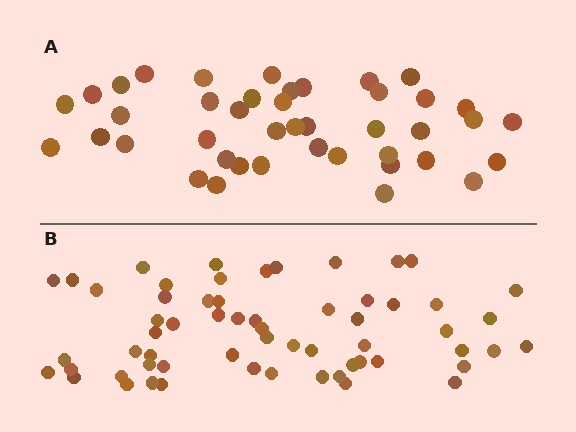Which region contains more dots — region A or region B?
Region B (the bottom region) has more dots.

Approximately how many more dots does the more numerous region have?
Region B has approximately 20 more dots than region A.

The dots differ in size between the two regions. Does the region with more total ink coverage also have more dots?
No. Region A has more total ink coverage because its dots are larger, but region B actually contains more individual dots. Total area can be misleading — the number of items is what matters here.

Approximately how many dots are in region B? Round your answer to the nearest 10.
About 60 dots.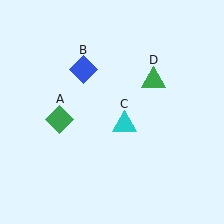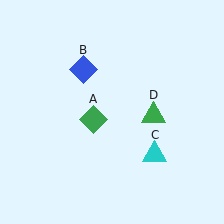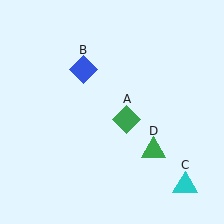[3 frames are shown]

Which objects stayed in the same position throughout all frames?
Blue diamond (object B) remained stationary.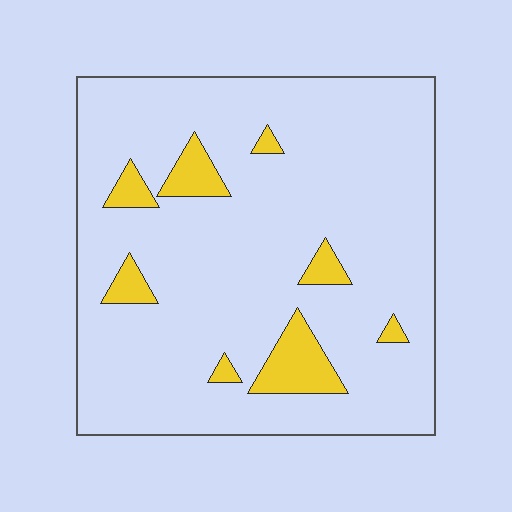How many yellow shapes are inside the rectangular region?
8.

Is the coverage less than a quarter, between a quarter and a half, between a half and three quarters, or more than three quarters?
Less than a quarter.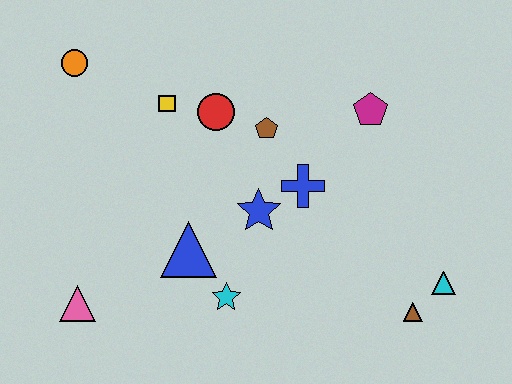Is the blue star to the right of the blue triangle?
Yes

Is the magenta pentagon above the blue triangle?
Yes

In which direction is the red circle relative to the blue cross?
The red circle is to the left of the blue cross.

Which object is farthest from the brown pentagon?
The pink triangle is farthest from the brown pentagon.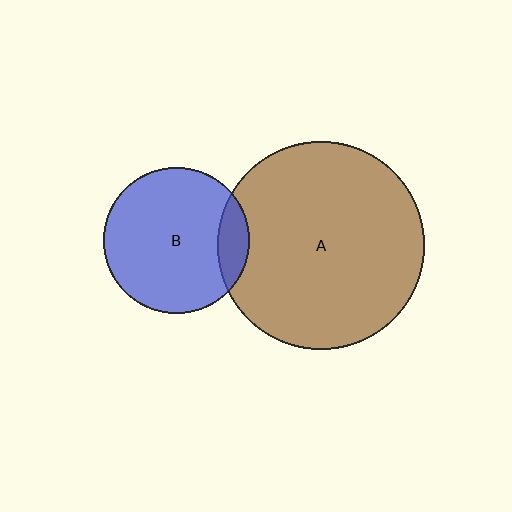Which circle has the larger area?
Circle A (brown).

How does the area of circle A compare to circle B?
Approximately 2.0 times.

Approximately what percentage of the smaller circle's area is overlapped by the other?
Approximately 15%.